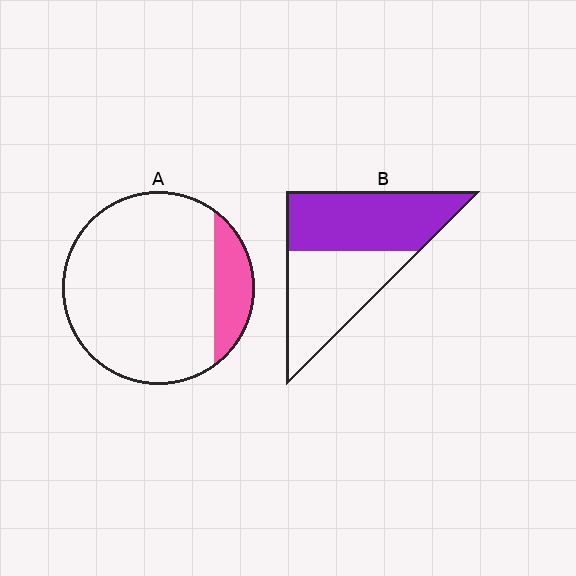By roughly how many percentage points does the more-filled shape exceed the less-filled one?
By roughly 35 percentage points (B over A).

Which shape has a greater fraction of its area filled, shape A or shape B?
Shape B.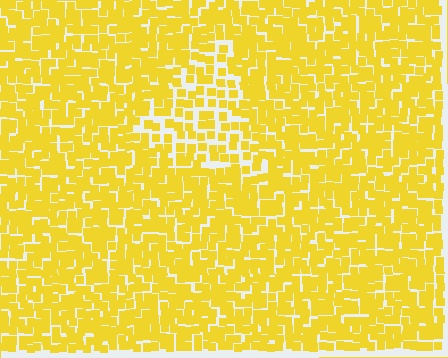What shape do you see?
I see a triangle.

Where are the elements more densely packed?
The elements are more densely packed outside the triangle boundary.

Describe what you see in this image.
The image contains small yellow elements arranged at two different densities. A triangle-shaped region is visible where the elements are less densely packed than the surrounding area.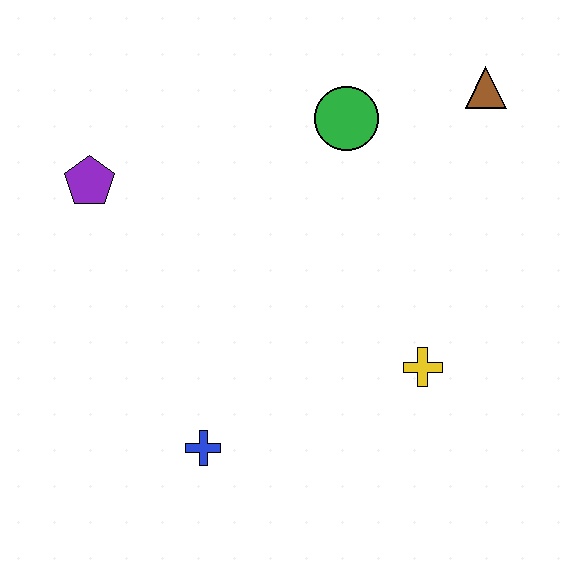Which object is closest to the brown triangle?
The green circle is closest to the brown triangle.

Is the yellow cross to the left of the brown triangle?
Yes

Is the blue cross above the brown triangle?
No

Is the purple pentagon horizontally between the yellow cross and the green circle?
No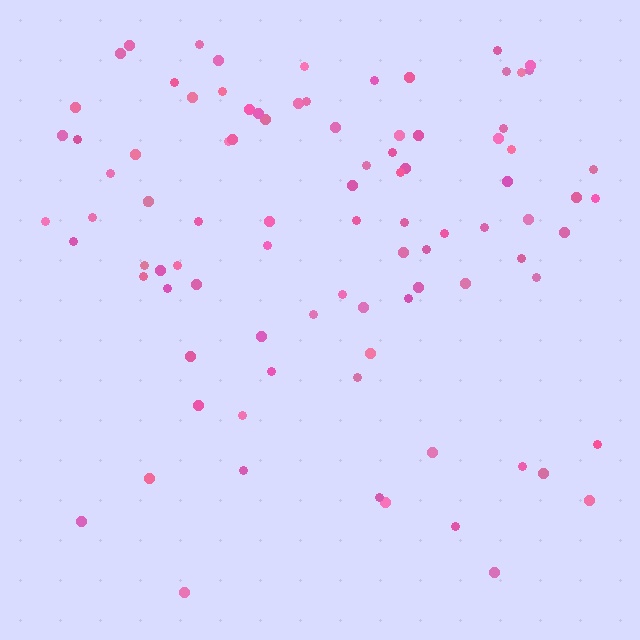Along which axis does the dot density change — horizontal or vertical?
Vertical.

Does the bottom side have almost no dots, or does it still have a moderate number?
Still a moderate number, just noticeably fewer than the top.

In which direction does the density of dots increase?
From bottom to top, with the top side densest.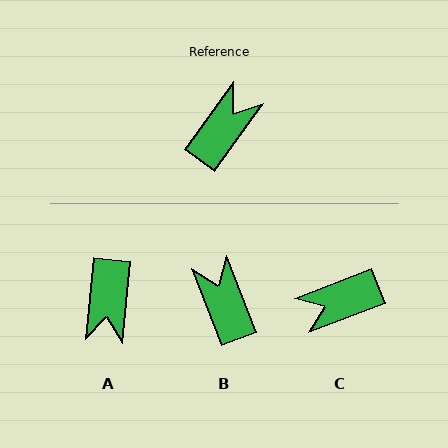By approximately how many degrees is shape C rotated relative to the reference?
Approximately 147 degrees counter-clockwise.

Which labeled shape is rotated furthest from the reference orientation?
A, about 150 degrees away.